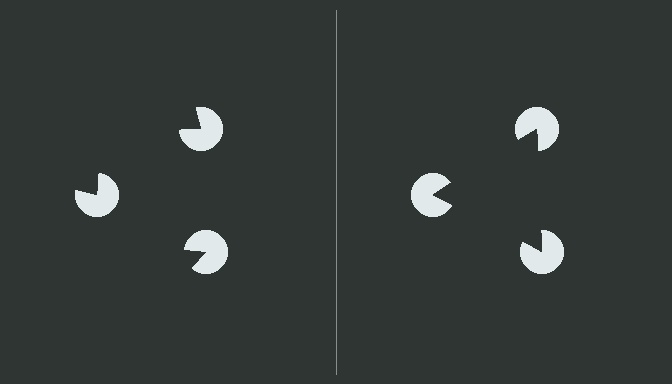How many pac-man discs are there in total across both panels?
6 — 3 on each side.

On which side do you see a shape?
An illusory triangle appears on the right side. On the left side the wedge cuts are rotated, so no coherent shape forms.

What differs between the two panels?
The pac-man discs are positioned identically on both sides; only the wedge orientations differ. On the right they align to a triangle; on the left they are misaligned.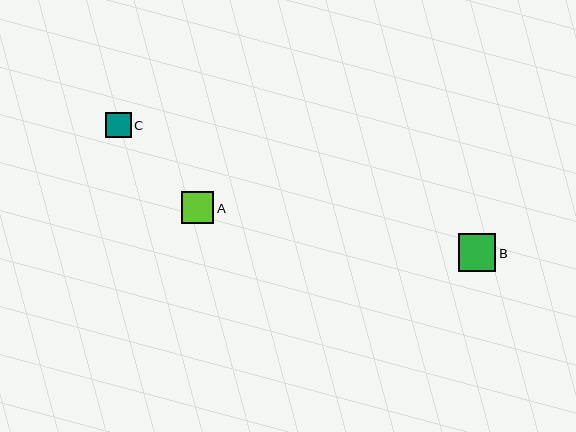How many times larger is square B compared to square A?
Square B is approximately 1.2 times the size of square A.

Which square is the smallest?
Square C is the smallest with a size of approximately 25 pixels.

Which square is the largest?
Square B is the largest with a size of approximately 38 pixels.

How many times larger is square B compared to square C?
Square B is approximately 1.5 times the size of square C.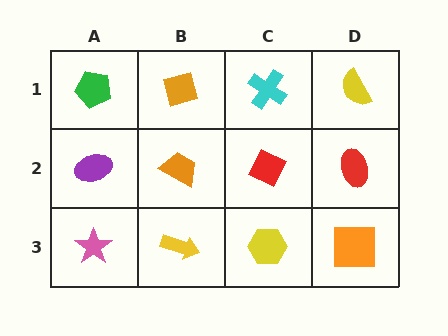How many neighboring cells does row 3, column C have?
3.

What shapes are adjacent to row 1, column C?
A red diamond (row 2, column C), an orange diamond (row 1, column B), a yellow semicircle (row 1, column D).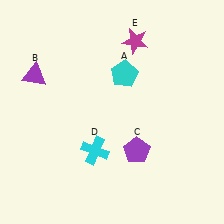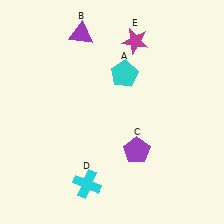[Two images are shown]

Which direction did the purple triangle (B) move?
The purple triangle (B) moved right.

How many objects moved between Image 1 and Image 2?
2 objects moved between the two images.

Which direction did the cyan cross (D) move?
The cyan cross (D) moved down.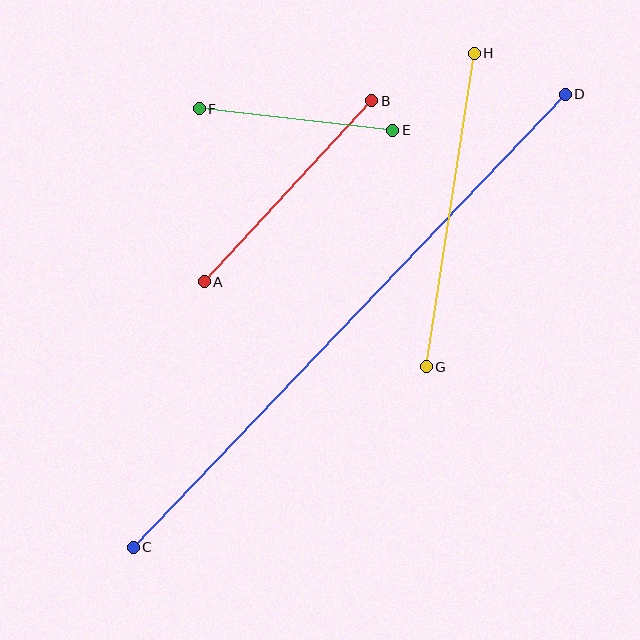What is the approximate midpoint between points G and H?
The midpoint is at approximately (450, 210) pixels.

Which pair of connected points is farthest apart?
Points C and D are farthest apart.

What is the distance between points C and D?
The distance is approximately 626 pixels.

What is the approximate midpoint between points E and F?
The midpoint is at approximately (296, 119) pixels.